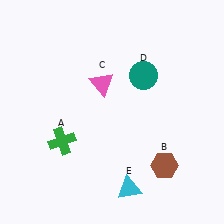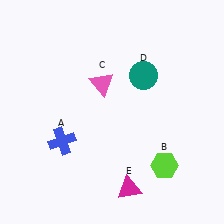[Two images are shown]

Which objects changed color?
A changed from green to blue. B changed from brown to lime. E changed from cyan to magenta.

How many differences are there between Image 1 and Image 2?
There are 3 differences between the two images.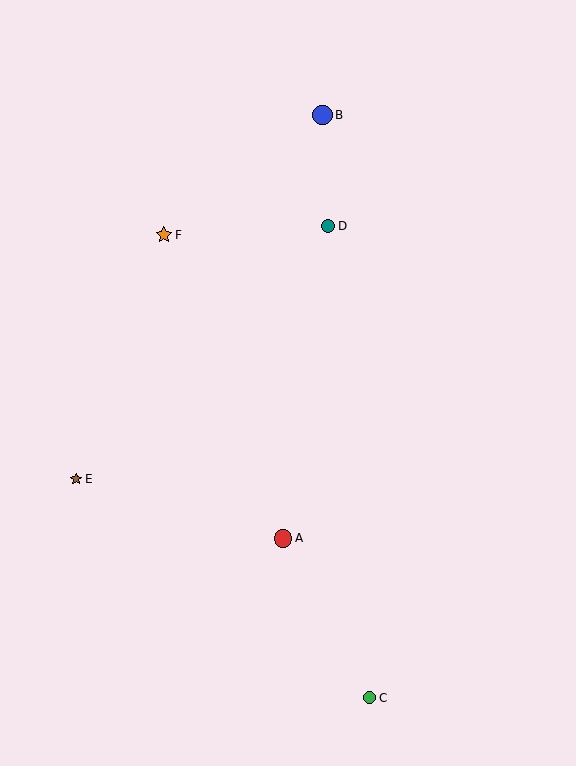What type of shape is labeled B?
Shape B is a blue circle.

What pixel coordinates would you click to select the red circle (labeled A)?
Click at (283, 538) to select the red circle A.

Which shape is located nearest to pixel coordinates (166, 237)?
The orange star (labeled F) at (164, 235) is nearest to that location.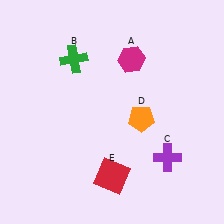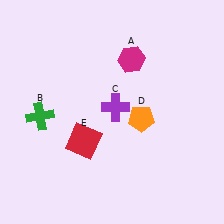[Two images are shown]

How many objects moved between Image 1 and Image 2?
3 objects moved between the two images.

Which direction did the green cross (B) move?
The green cross (B) moved down.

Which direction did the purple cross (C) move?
The purple cross (C) moved left.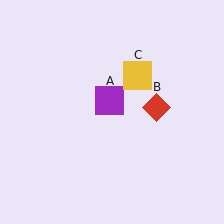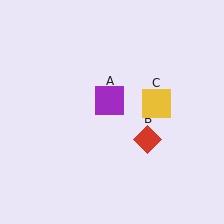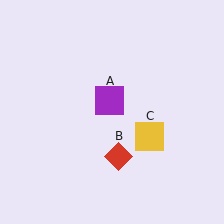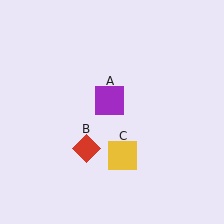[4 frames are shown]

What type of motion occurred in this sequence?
The red diamond (object B), yellow square (object C) rotated clockwise around the center of the scene.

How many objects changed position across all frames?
2 objects changed position: red diamond (object B), yellow square (object C).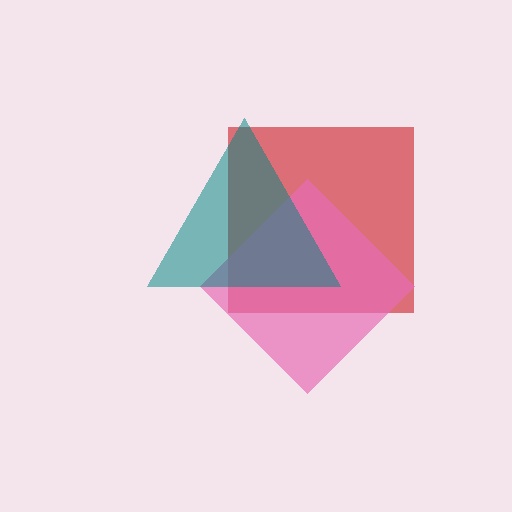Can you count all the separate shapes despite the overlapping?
Yes, there are 3 separate shapes.